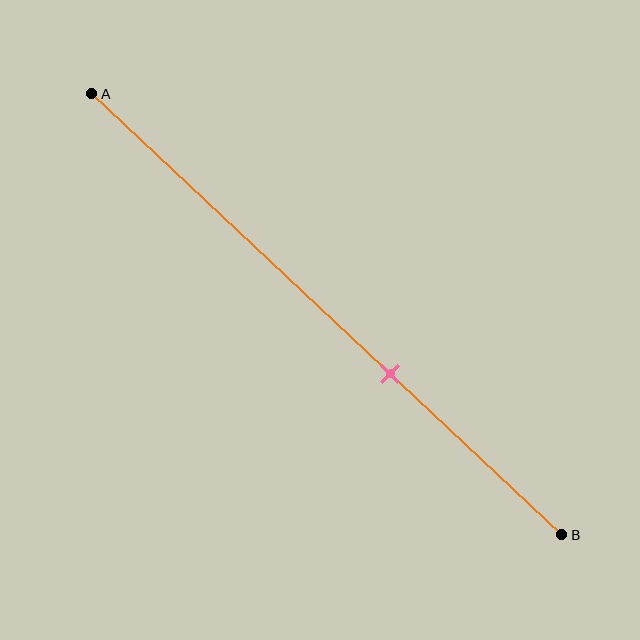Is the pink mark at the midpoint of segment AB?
No, the mark is at about 65% from A, not at the 50% midpoint.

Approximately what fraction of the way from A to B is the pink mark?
The pink mark is approximately 65% of the way from A to B.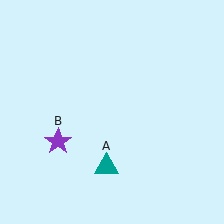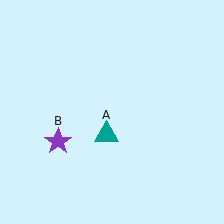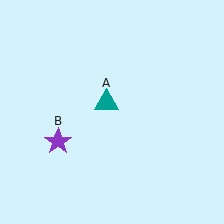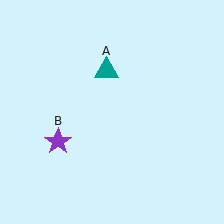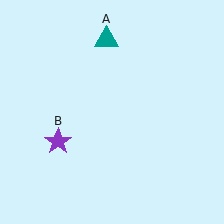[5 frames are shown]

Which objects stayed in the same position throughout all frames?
Purple star (object B) remained stationary.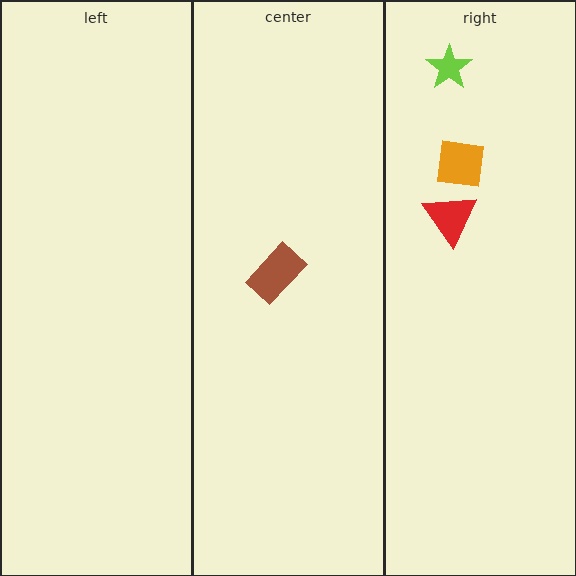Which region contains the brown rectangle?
The center region.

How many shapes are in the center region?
1.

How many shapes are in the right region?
3.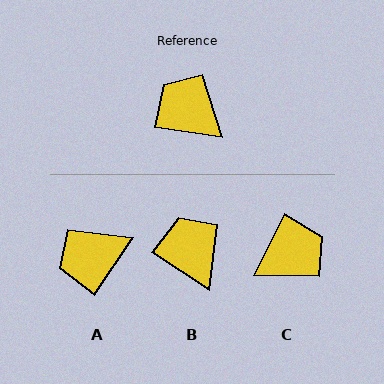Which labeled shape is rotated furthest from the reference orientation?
C, about 109 degrees away.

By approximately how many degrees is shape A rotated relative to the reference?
Approximately 65 degrees counter-clockwise.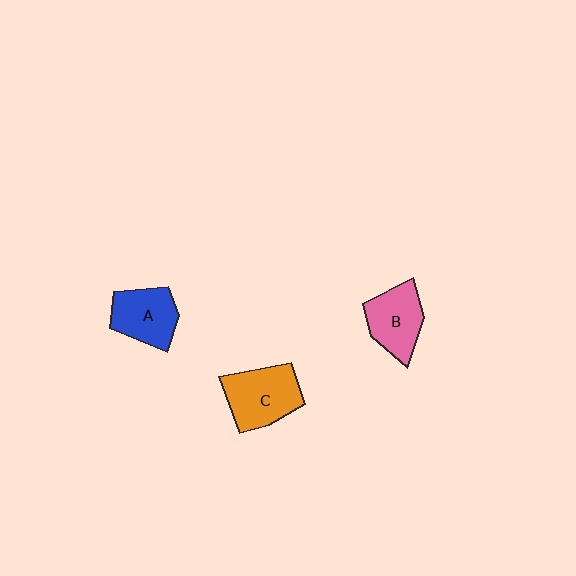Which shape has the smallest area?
Shape A (blue).